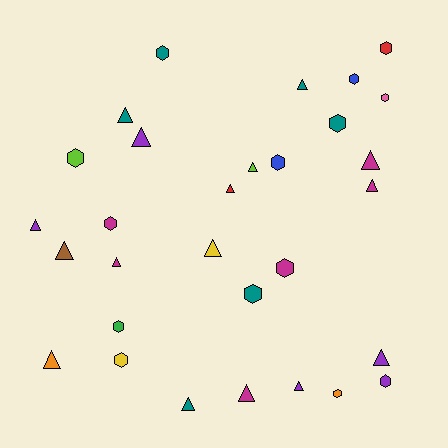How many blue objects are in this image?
There are 2 blue objects.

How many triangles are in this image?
There are 16 triangles.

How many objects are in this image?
There are 30 objects.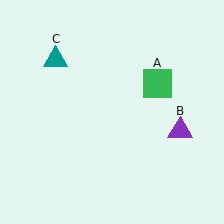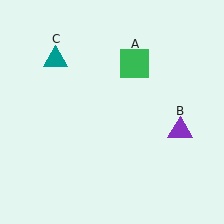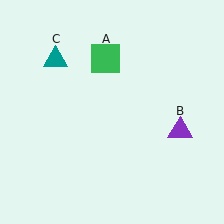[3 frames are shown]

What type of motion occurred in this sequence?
The green square (object A) rotated counterclockwise around the center of the scene.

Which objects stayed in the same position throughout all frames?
Purple triangle (object B) and teal triangle (object C) remained stationary.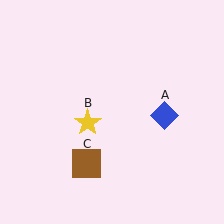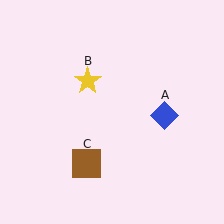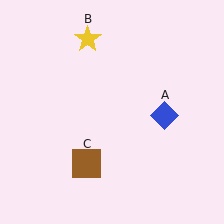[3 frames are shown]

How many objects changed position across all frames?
1 object changed position: yellow star (object B).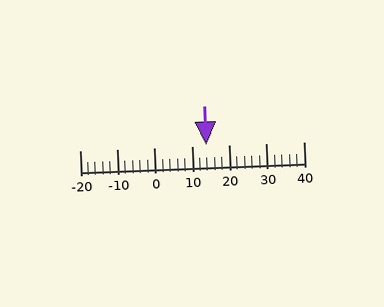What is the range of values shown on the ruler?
The ruler shows values from -20 to 40.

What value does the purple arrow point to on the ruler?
The purple arrow points to approximately 14.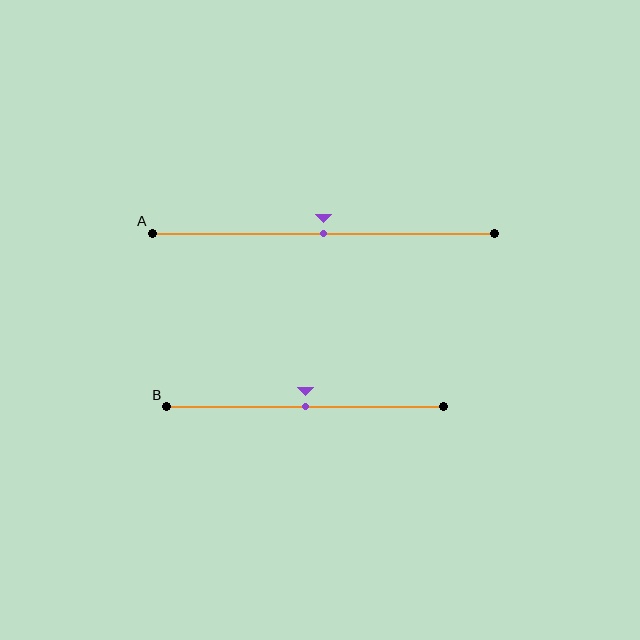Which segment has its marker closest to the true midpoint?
Segment A has its marker closest to the true midpoint.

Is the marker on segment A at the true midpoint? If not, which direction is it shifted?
Yes, the marker on segment A is at the true midpoint.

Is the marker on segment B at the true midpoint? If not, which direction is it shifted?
Yes, the marker on segment B is at the true midpoint.